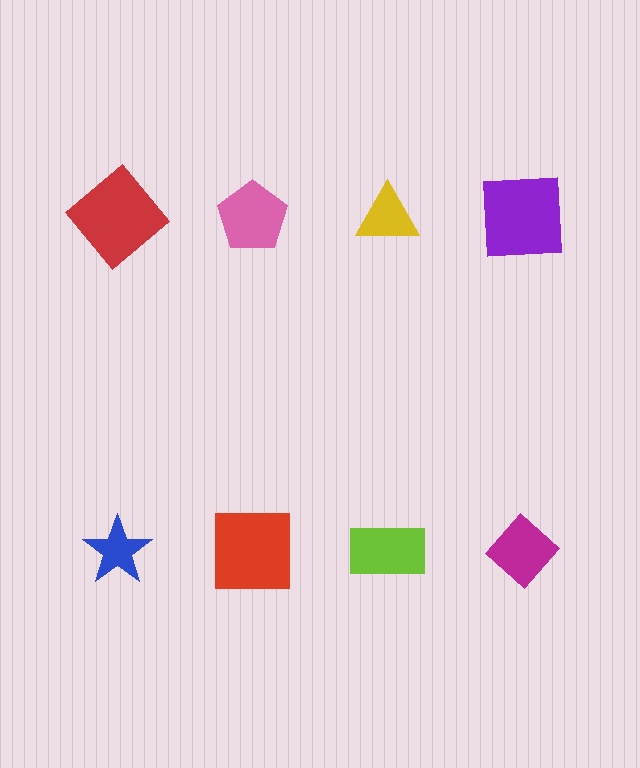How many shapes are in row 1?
4 shapes.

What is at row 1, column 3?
A yellow triangle.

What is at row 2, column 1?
A blue star.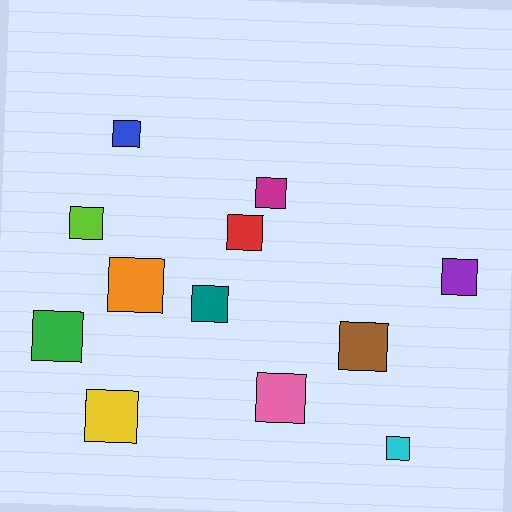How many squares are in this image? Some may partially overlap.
There are 12 squares.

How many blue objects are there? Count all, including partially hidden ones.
There is 1 blue object.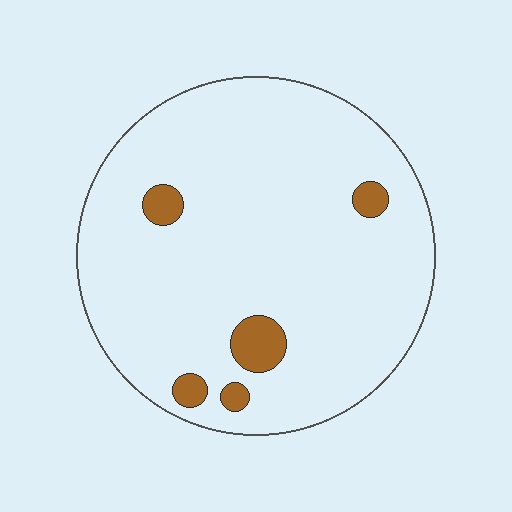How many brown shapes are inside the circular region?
5.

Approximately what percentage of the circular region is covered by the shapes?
Approximately 5%.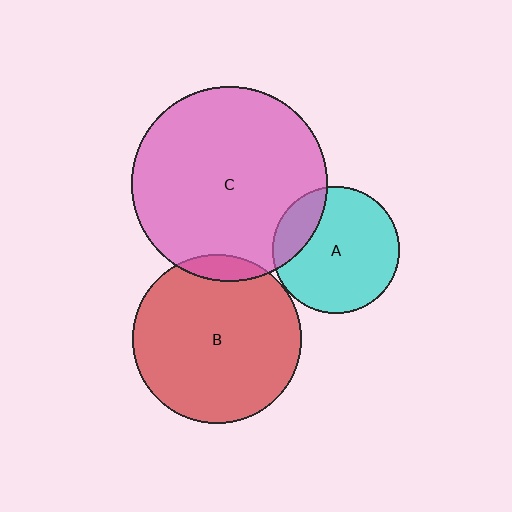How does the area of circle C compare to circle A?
Approximately 2.4 times.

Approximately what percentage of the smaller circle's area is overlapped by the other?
Approximately 10%.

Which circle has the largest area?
Circle C (pink).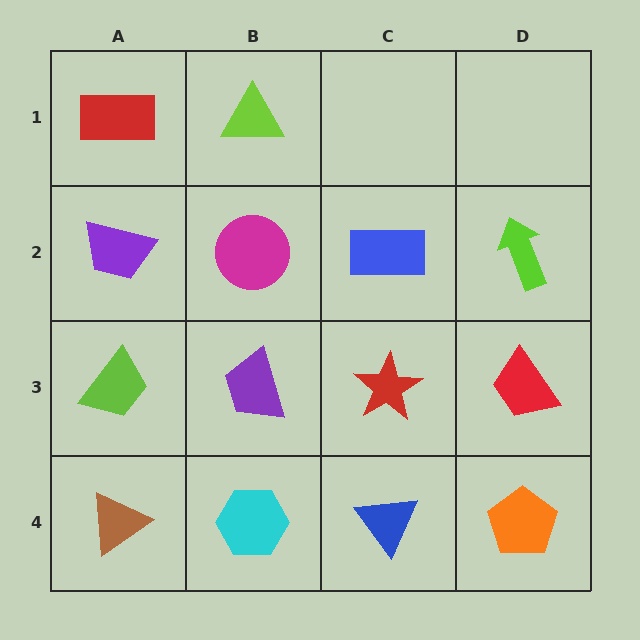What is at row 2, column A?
A purple trapezoid.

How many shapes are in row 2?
4 shapes.